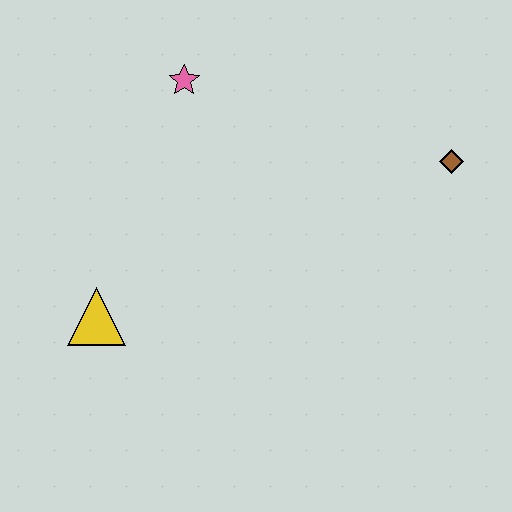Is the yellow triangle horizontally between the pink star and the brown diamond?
No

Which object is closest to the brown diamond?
The pink star is closest to the brown diamond.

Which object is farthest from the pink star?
The brown diamond is farthest from the pink star.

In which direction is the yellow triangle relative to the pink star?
The yellow triangle is below the pink star.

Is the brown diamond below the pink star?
Yes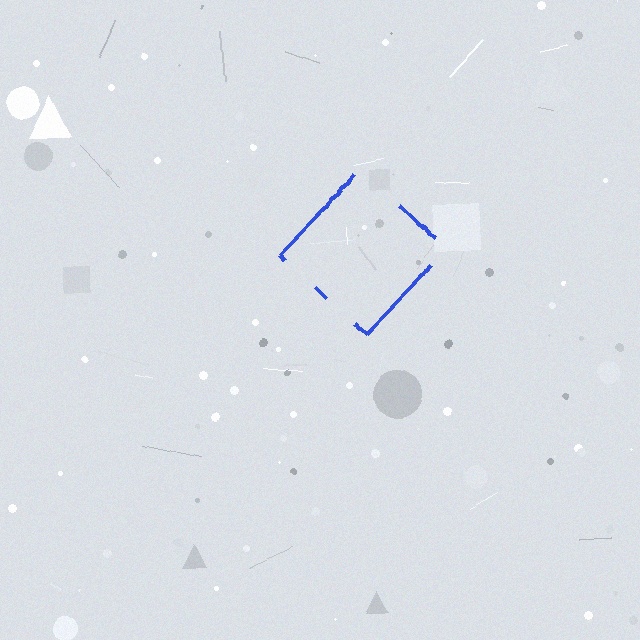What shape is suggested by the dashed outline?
The dashed outline suggests a diamond.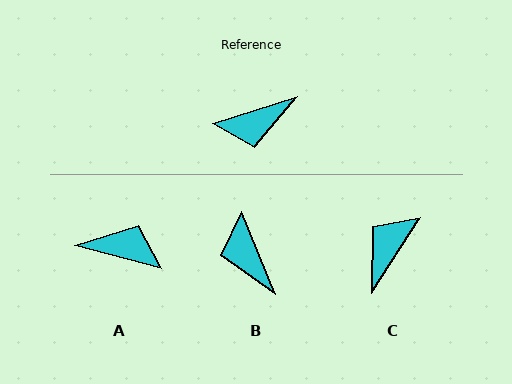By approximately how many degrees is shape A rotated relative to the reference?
Approximately 148 degrees counter-clockwise.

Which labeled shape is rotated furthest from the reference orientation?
A, about 148 degrees away.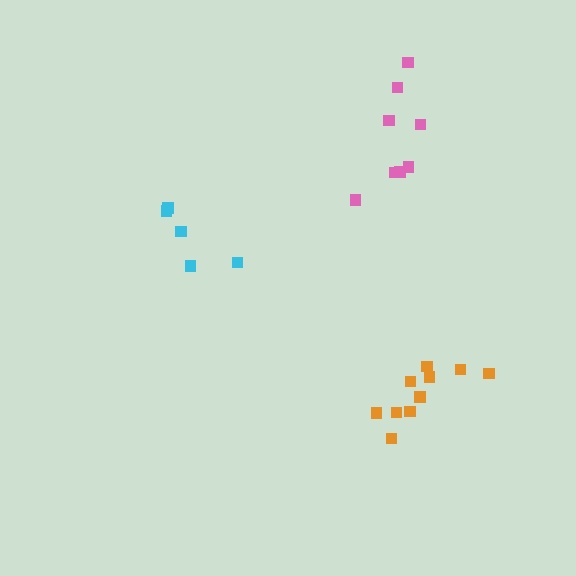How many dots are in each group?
Group 1: 10 dots, Group 2: 8 dots, Group 3: 5 dots (23 total).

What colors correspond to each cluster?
The clusters are colored: orange, pink, cyan.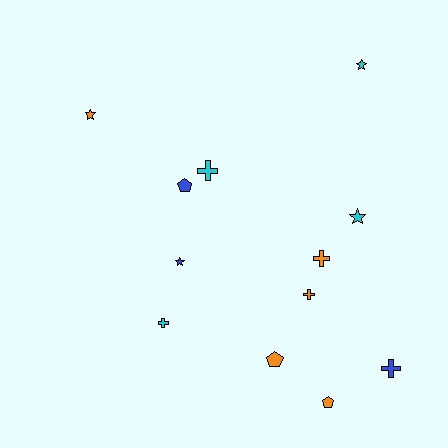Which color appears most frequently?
Orange, with 5 objects.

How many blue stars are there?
There is 1 blue star.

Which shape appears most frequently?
Cross, with 5 objects.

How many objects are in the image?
There are 12 objects.